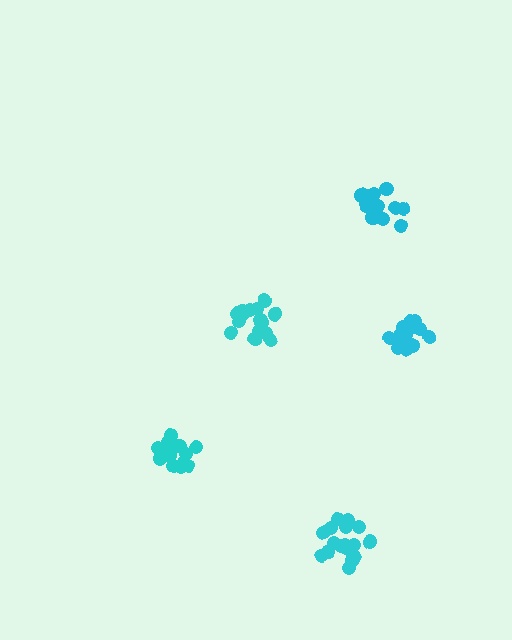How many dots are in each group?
Group 1: 17 dots, Group 2: 15 dots, Group 3: 15 dots, Group 4: 13 dots, Group 5: 19 dots (79 total).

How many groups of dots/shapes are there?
There are 5 groups.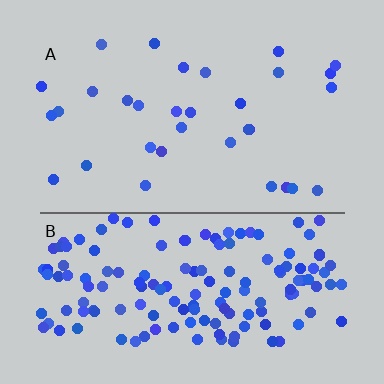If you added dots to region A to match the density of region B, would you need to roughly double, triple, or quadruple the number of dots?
Approximately quadruple.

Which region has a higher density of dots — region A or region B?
B (the bottom).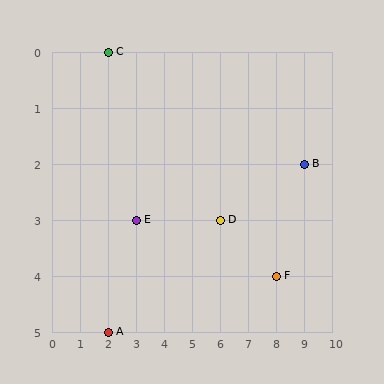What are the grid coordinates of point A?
Point A is at grid coordinates (2, 5).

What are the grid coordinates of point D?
Point D is at grid coordinates (6, 3).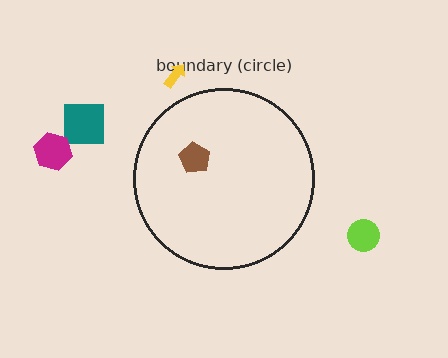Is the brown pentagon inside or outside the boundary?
Inside.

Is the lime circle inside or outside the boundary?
Outside.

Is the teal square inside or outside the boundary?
Outside.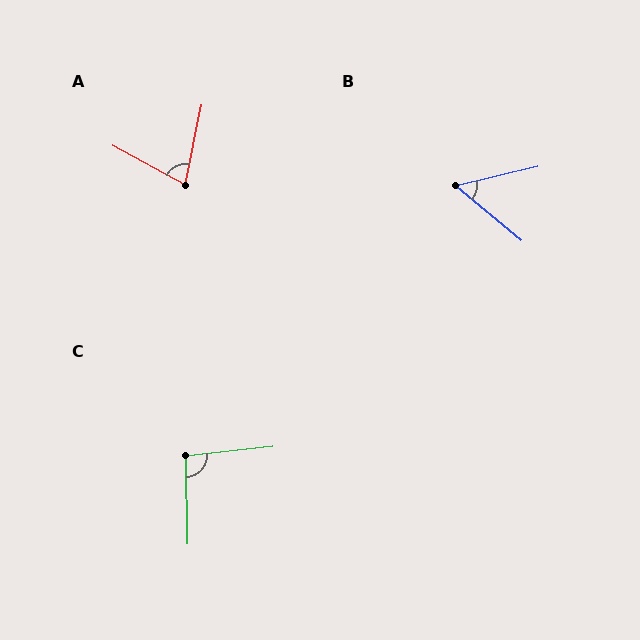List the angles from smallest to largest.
B (53°), A (73°), C (95°).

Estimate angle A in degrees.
Approximately 73 degrees.